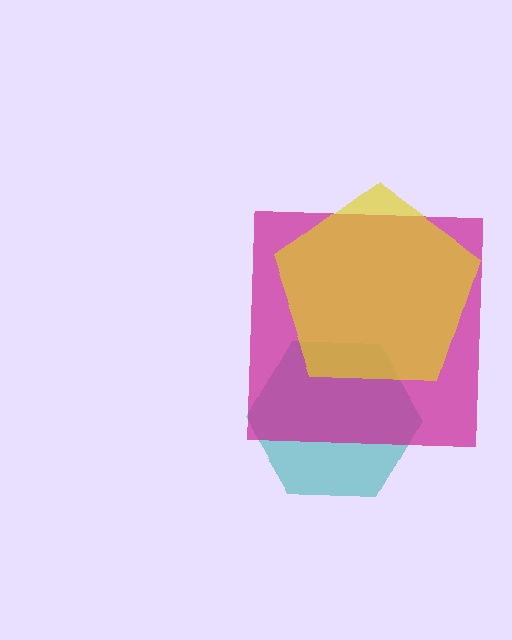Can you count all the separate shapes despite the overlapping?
Yes, there are 3 separate shapes.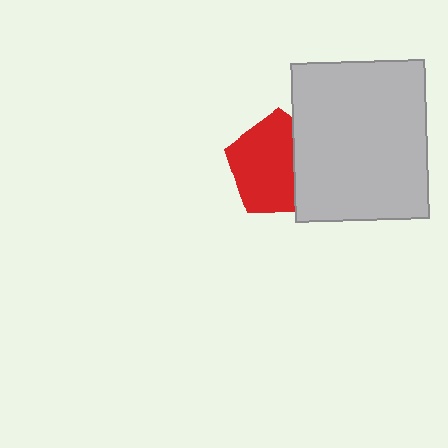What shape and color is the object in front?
The object in front is a light gray rectangle.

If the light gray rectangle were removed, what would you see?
You would see the complete red pentagon.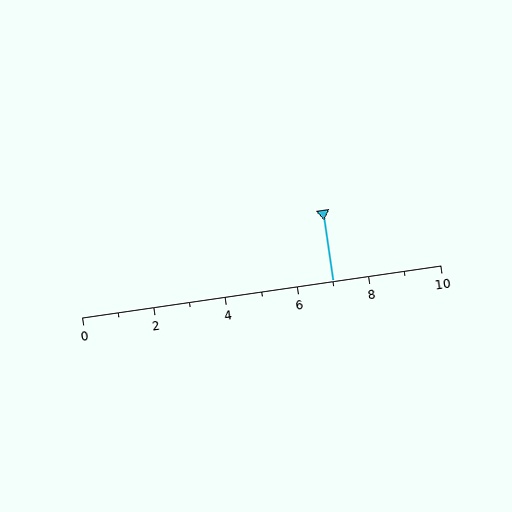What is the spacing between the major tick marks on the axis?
The major ticks are spaced 2 apart.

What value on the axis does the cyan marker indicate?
The marker indicates approximately 7.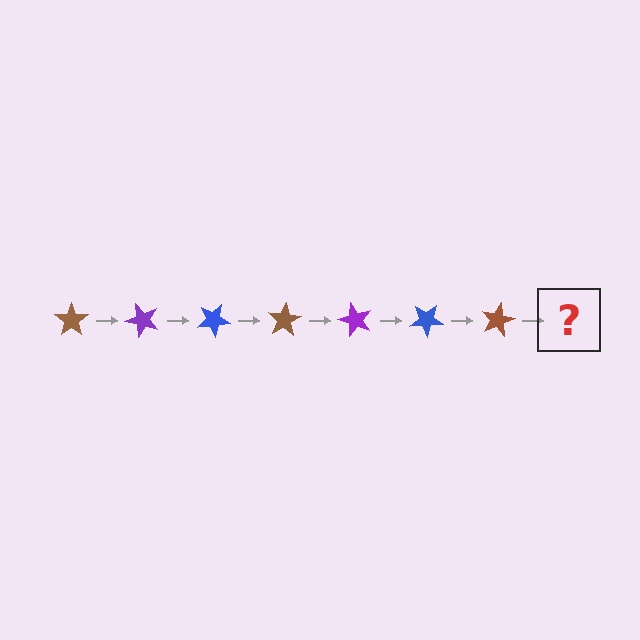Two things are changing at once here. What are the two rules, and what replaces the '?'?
The two rules are that it rotates 50 degrees each step and the color cycles through brown, purple, and blue. The '?' should be a purple star, rotated 350 degrees from the start.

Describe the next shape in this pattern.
It should be a purple star, rotated 350 degrees from the start.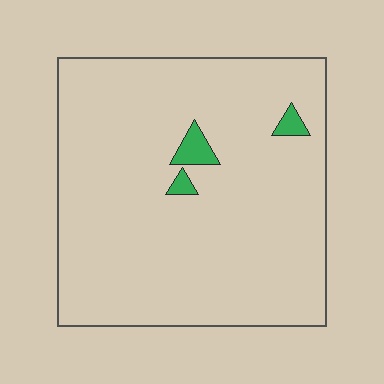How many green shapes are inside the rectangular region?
3.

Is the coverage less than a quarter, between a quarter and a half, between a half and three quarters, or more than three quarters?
Less than a quarter.